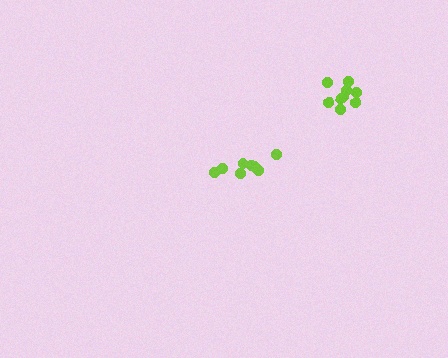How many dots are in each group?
Group 1: 9 dots, Group 2: 8 dots (17 total).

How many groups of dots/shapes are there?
There are 2 groups.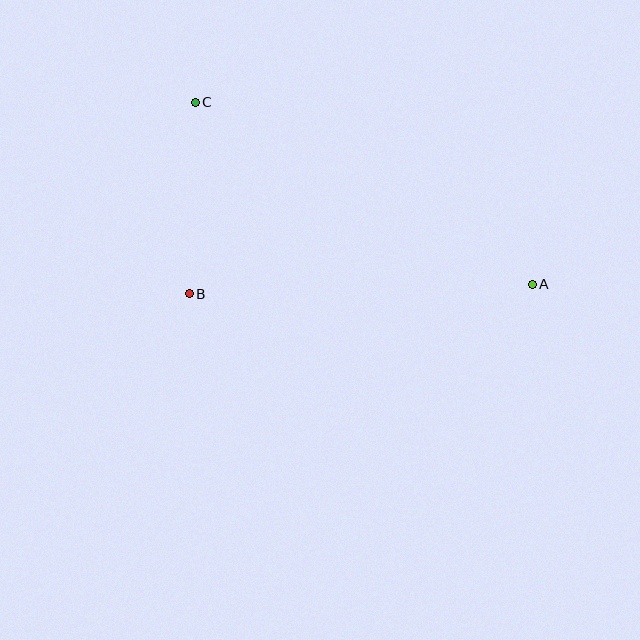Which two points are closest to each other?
Points B and C are closest to each other.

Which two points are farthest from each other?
Points A and C are farthest from each other.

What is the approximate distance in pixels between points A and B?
The distance between A and B is approximately 343 pixels.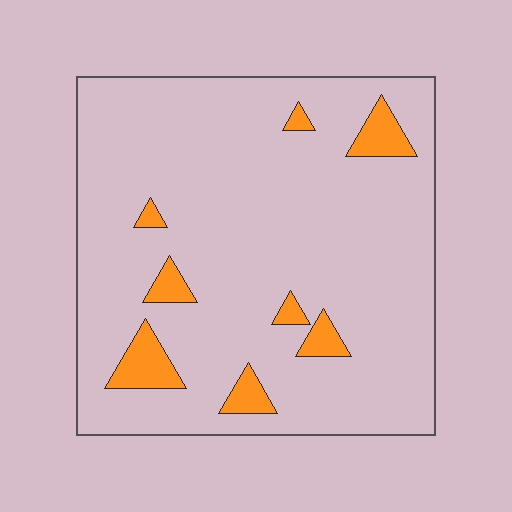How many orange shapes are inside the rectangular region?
8.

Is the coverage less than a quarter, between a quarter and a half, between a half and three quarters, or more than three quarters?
Less than a quarter.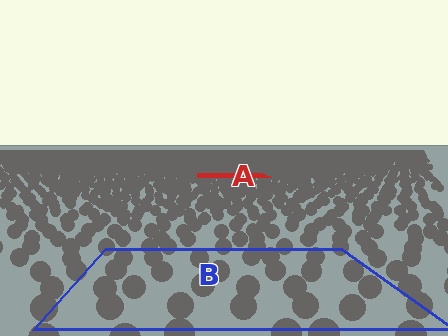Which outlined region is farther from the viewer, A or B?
Region A is farther from the viewer — the texture elements inside it appear smaller and more densely packed.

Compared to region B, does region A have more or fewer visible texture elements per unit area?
Region A has more texture elements per unit area — they are packed more densely because it is farther away.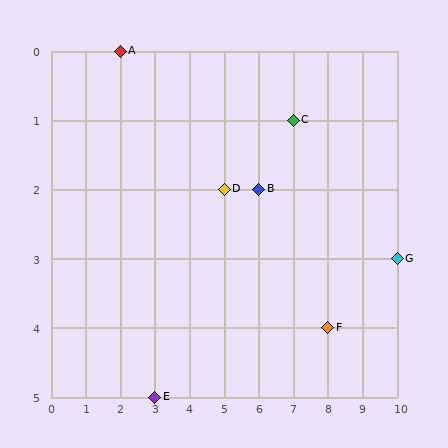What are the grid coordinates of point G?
Point G is at grid coordinates (10, 3).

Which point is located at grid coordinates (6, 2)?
Point B is at (6, 2).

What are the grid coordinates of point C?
Point C is at grid coordinates (7, 1).